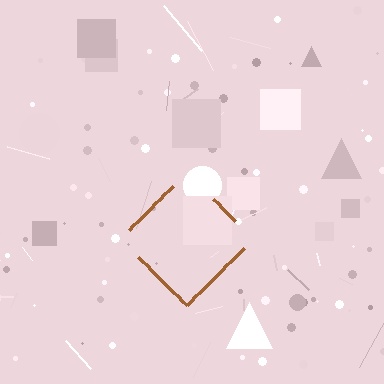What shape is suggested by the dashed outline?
The dashed outline suggests a diamond.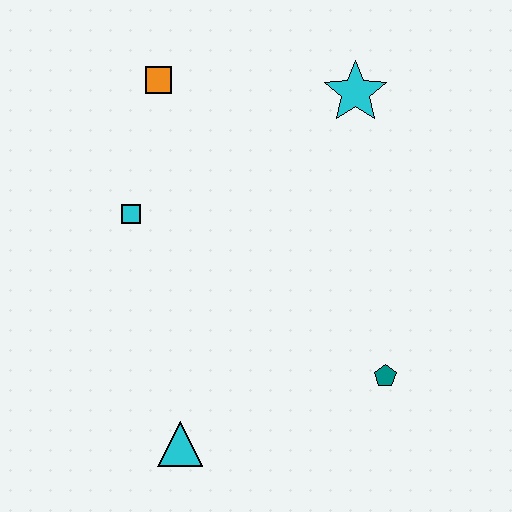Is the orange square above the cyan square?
Yes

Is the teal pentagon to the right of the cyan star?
Yes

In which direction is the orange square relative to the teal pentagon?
The orange square is above the teal pentagon.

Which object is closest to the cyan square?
The orange square is closest to the cyan square.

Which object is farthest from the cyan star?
The cyan triangle is farthest from the cyan star.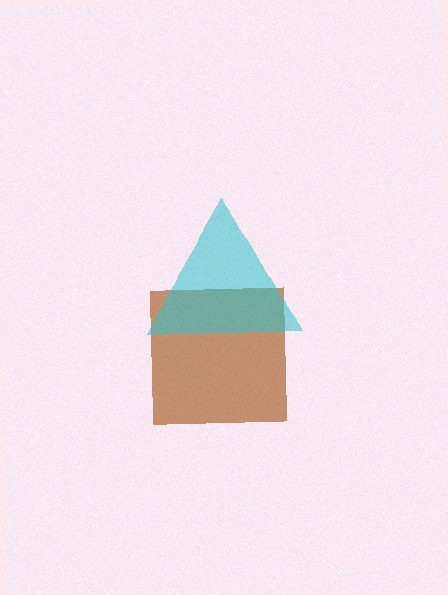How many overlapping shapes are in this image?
There are 2 overlapping shapes in the image.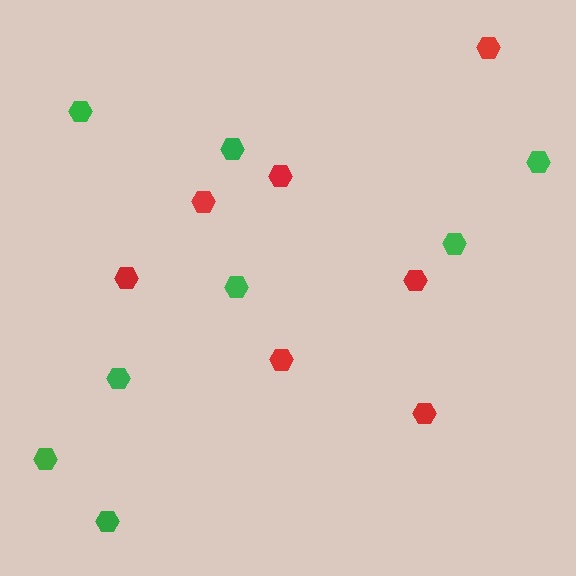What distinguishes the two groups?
There are 2 groups: one group of green hexagons (8) and one group of red hexagons (7).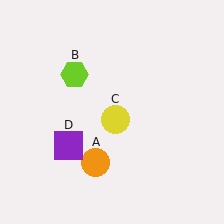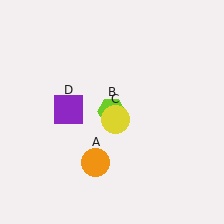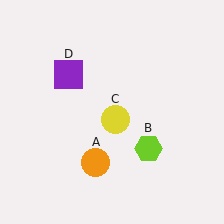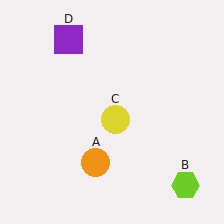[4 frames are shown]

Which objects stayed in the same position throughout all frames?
Orange circle (object A) and yellow circle (object C) remained stationary.